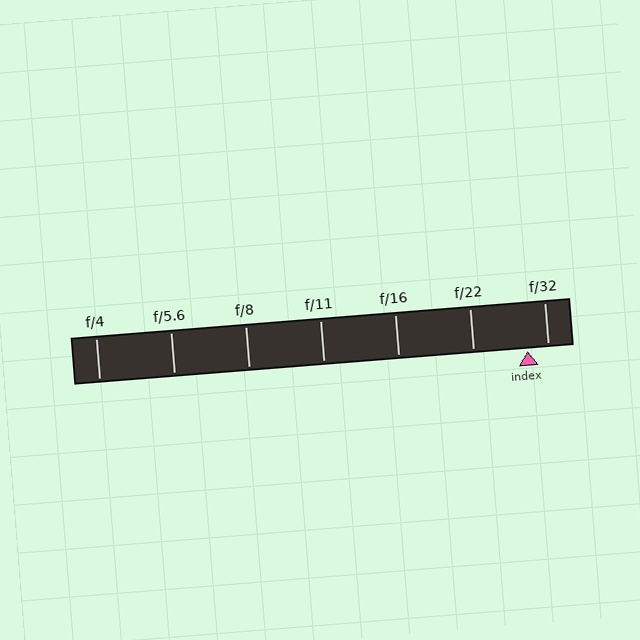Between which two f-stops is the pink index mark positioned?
The index mark is between f/22 and f/32.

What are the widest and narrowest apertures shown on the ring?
The widest aperture shown is f/4 and the narrowest is f/32.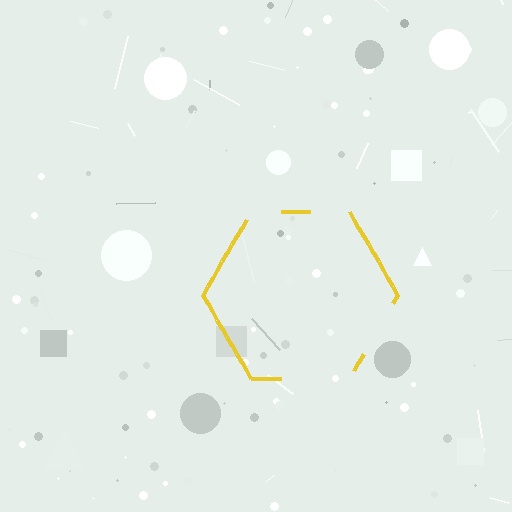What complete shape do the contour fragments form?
The contour fragments form a hexagon.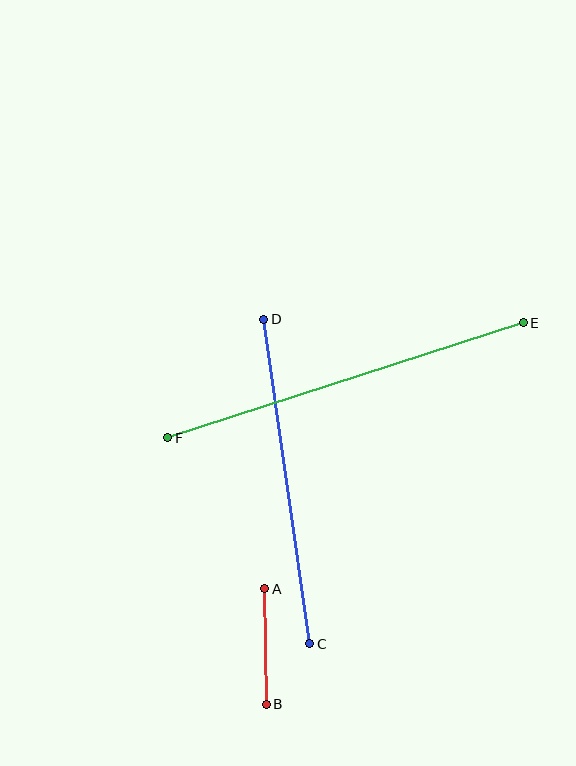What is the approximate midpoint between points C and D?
The midpoint is at approximately (287, 482) pixels.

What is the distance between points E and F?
The distance is approximately 373 pixels.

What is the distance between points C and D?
The distance is approximately 328 pixels.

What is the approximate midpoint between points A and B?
The midpoint is at approximately (265, 647) pixels.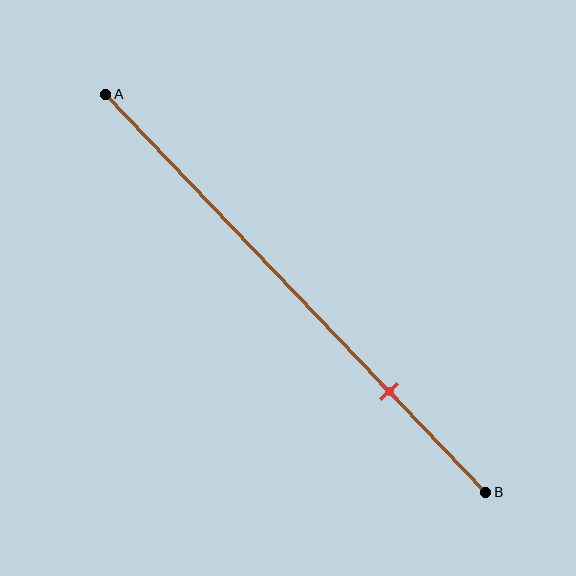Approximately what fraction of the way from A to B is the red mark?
The red mark is approximately 75% of the way from A to B.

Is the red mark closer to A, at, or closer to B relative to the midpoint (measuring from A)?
The red mark is closer to point B than the midpoint of segment AB.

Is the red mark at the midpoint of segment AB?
No, the mark is at about 75% from A, not at the 50% midpoint.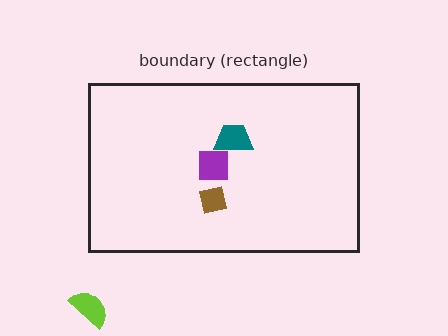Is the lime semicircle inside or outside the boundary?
Outside.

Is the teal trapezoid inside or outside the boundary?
Inside.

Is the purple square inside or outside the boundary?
Inside.